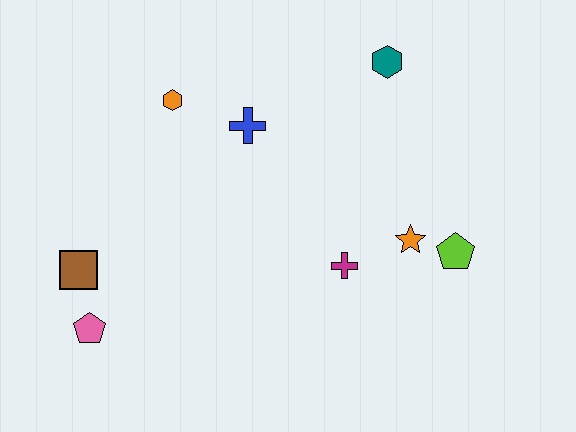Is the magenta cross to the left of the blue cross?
No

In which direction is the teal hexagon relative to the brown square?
The teal hexagon is to the right of the brown square.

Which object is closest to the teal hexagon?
The blue cross is closest to the teal hexagon.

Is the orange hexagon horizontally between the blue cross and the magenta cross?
No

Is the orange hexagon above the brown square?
Yes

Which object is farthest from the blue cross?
The pink pentagon is farthest from the blue cross.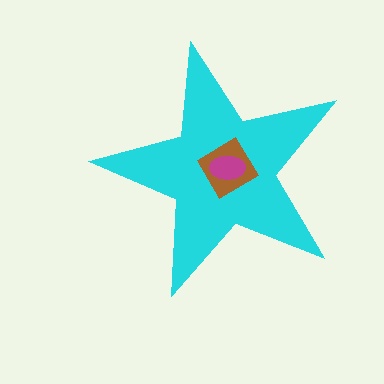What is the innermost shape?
The magenta ellipse.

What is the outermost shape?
The cyan star.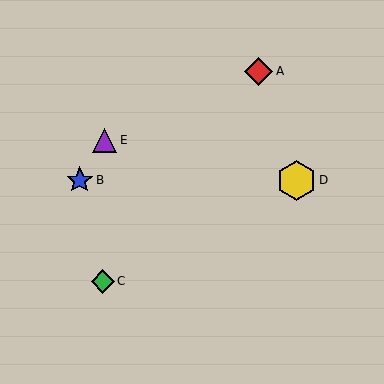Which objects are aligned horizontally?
Objects B, D are aligned horizontally.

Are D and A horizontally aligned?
No, D is at y≈180 and A is at y≈71.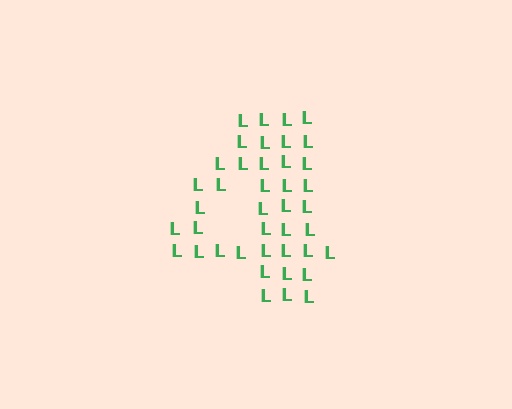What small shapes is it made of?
It is made of small letter L's.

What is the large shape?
The large shape is the digit 4.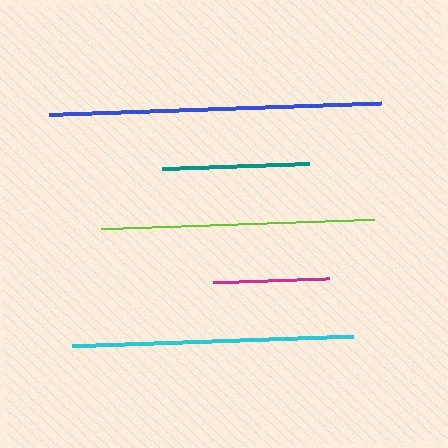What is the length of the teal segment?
The teal segment is approximately 147 pixels long.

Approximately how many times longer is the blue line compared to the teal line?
The blue line is approximately 2.2 times the length of the teal line.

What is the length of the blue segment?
The blue segment is approximately 331 pixels long.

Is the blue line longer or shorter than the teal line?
The blue line is longer than the teal line.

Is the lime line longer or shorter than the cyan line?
The cyan line is longer than the lime line.